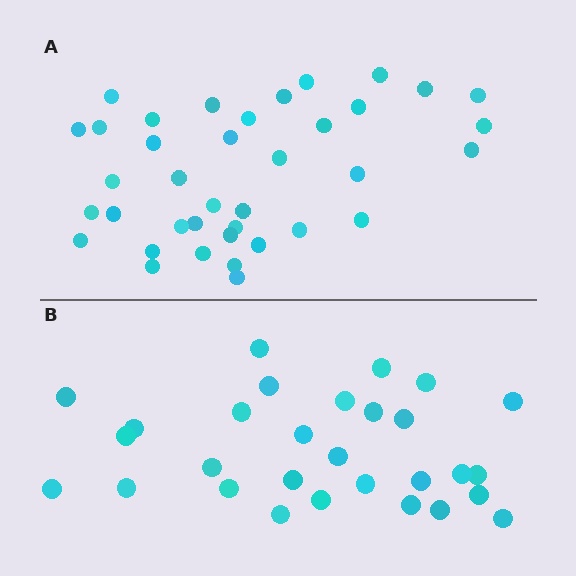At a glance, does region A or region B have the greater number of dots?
Region A (the top region) has more dots.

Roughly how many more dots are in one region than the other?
Region A has roughly 8 or so more dots than region B.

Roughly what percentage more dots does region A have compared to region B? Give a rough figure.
About 30% more.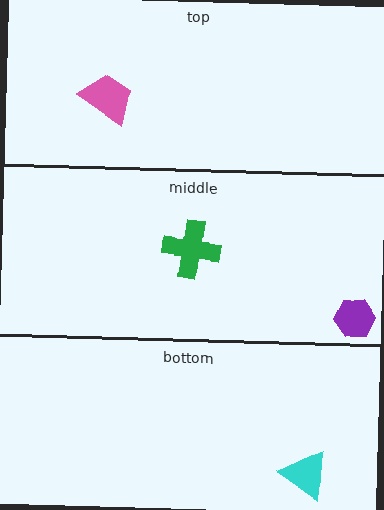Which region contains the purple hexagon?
The middle region.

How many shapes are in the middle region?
2.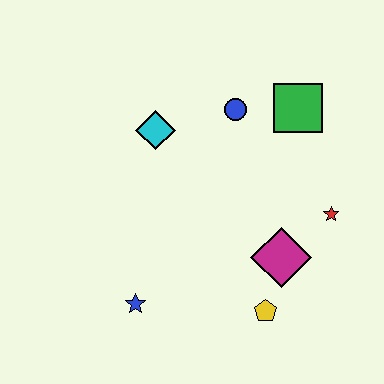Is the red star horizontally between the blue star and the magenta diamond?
No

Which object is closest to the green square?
The blue circle is closest to the green square.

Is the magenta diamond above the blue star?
Yes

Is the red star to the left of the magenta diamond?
No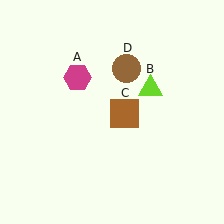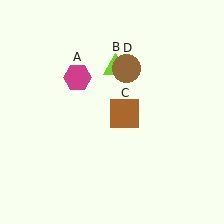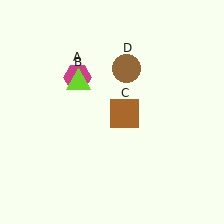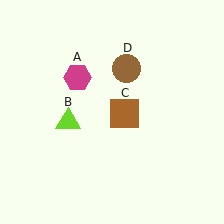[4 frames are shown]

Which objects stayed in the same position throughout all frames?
Magenta hexagon (object A) and brown square (object C) and brown circle (object D) remained stationary.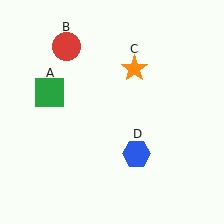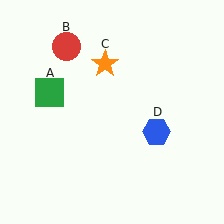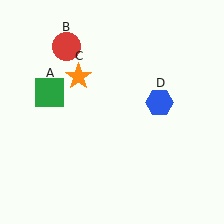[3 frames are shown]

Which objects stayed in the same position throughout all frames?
Green square (object A) and red circle (object B) remained stationary.